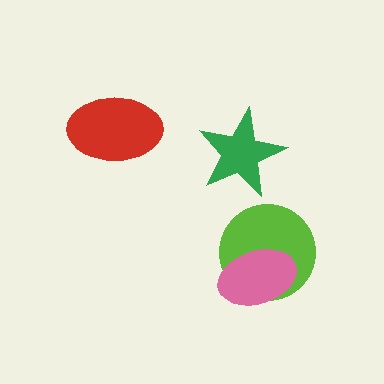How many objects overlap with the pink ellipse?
1 object overlaps with the pink ellipse.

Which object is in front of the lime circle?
The pink ellipse is in front of the lime circle.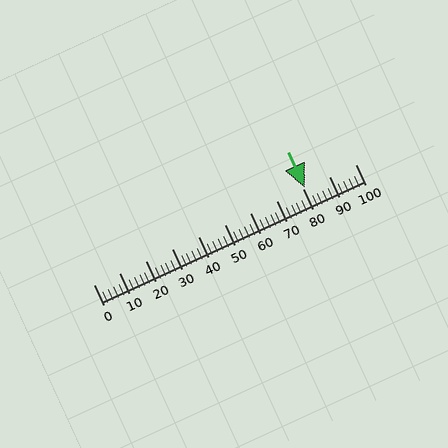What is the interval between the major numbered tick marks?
The major tick marks are spaced 10 units apart.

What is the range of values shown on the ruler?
The ruler shows values from 0 to 100.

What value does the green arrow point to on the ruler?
The green arrow points to approximately 81.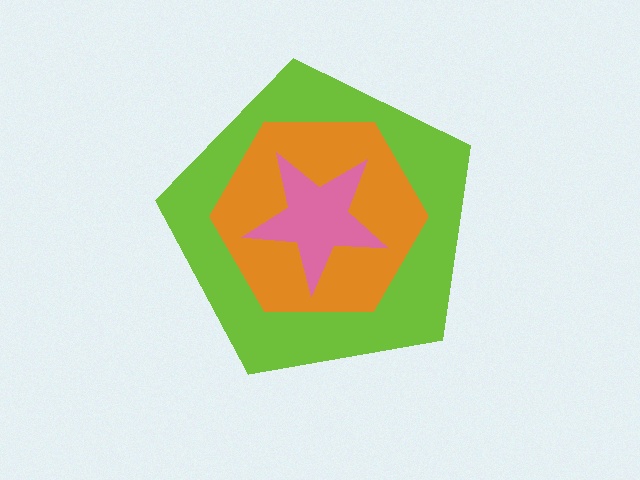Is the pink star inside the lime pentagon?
Yes.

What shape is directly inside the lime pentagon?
The orange hexagon.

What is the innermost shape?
The pink star.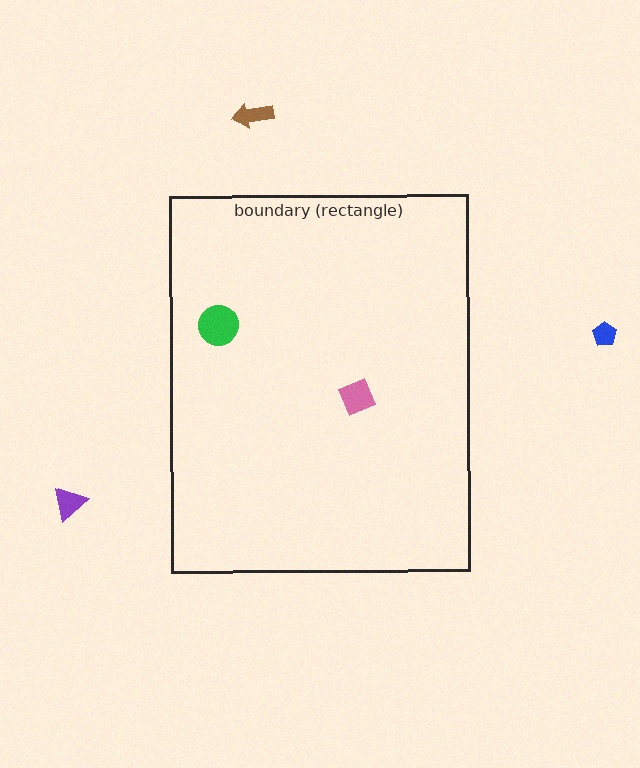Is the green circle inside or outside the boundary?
Inside.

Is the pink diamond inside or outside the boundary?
Inside.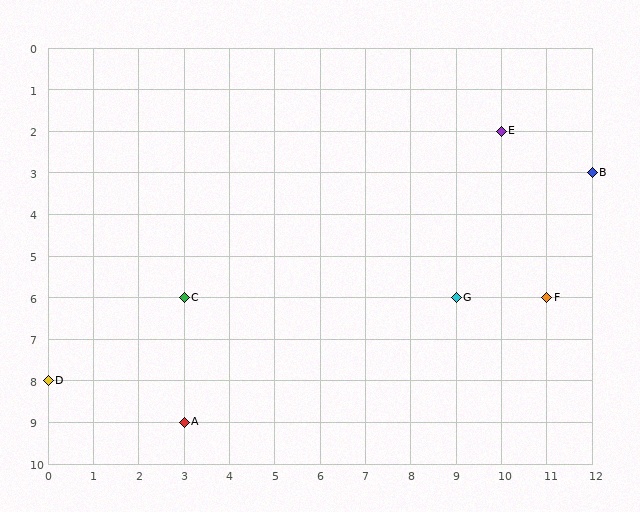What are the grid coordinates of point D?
Point D is at grid coordinates (0, 8).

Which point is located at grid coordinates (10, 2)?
Point E is at (10, 2).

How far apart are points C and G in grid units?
Points C and G are 6 columns apart.